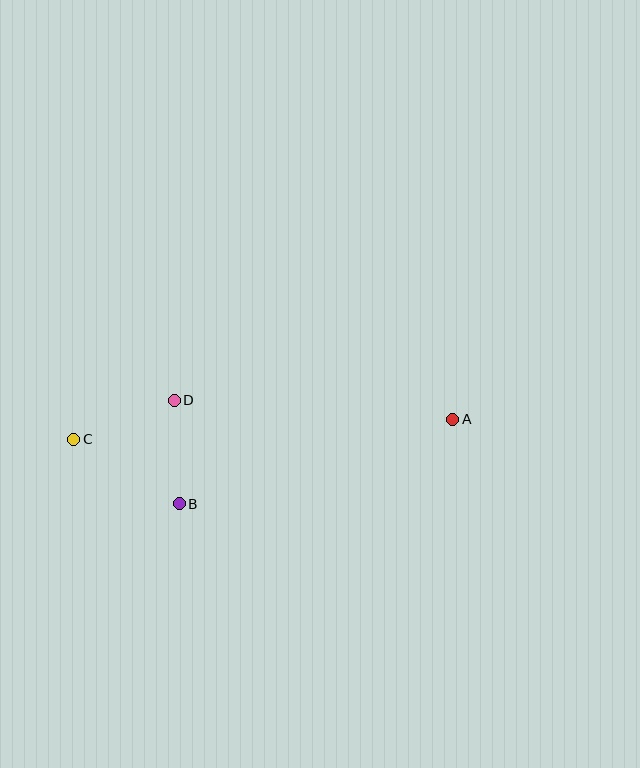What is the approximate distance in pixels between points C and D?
The distance between C and D is approximately 108 pixels.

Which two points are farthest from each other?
Points A and C are farthest from each other.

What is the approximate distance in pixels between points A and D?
The distance between A and D is approximately 279 pixels.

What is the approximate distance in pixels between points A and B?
The distance between A and B is approximately 286 pixels.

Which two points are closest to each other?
Points B and D are closest to each other.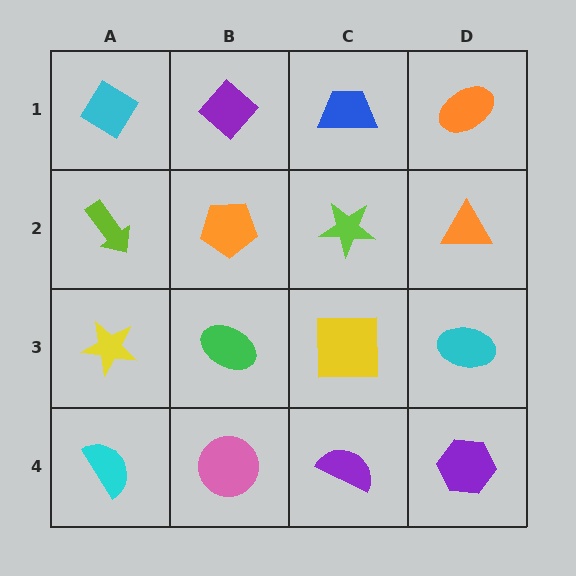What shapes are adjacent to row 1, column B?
An orange pentagon (row 2, column B), a cyan diamond (row 1, column A), a blue trapezoid (row 1, column C).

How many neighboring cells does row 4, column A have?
2.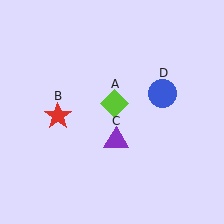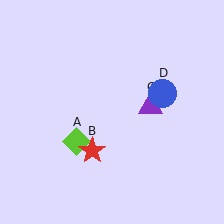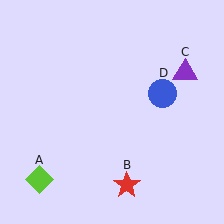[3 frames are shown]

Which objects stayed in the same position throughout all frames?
Blue circle (object D) remained stationary.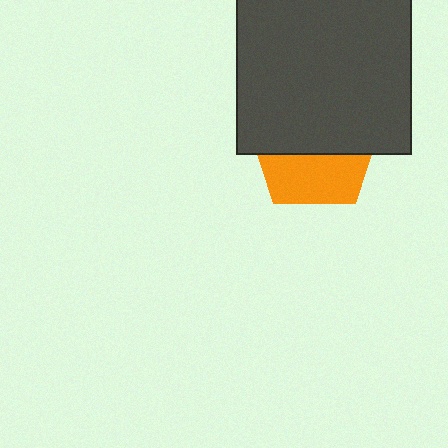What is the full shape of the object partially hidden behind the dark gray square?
The partially hidden object is an orange pentagon.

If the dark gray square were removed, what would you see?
You would see the complete orange pentagon.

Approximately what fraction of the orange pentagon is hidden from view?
Roughly 59% of the orange pentagon is hidden behind the dark gray square.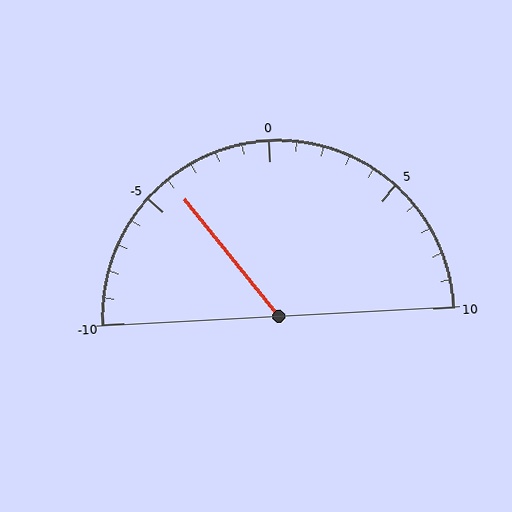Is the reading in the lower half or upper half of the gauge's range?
The reading is in the lower half of the range (-10 to 10).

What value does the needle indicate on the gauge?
The needle indicates approximately -4.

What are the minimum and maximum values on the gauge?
The gauge ranges from -10 to 10.